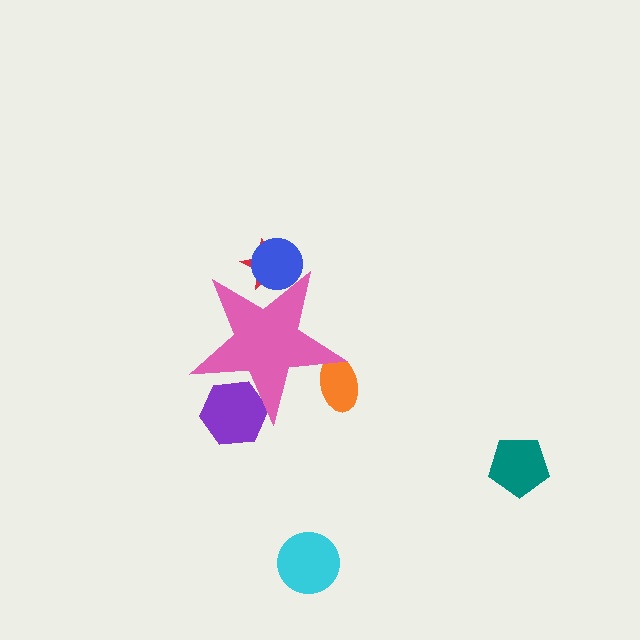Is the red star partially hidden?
Yes, the red star is partially hidden behind the pink star.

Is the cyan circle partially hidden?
No, the cyan circle is fully visible.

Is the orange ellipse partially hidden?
Yes, the orange ellipse is partially hidden behind the pink star.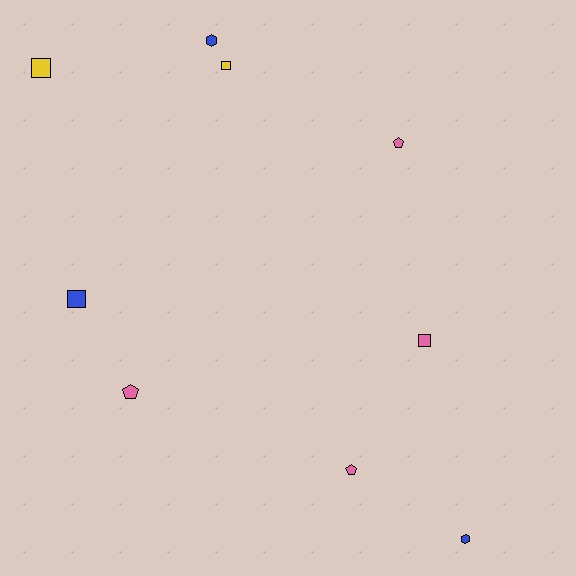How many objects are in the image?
There are 9 objects.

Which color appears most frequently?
Pink, with 4 objects.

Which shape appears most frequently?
Square, with 4 objects.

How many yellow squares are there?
There are 2 yellow squares.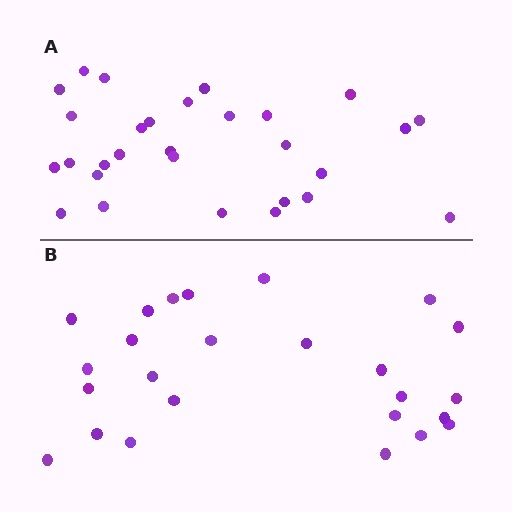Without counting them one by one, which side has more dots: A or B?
Region A (the top region) has more dots.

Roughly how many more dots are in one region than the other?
Region A has about 4 more dots than region B.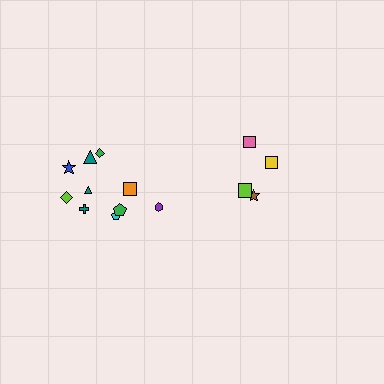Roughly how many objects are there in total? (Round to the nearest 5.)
Roughly 15 objects in total.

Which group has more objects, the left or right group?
The left group.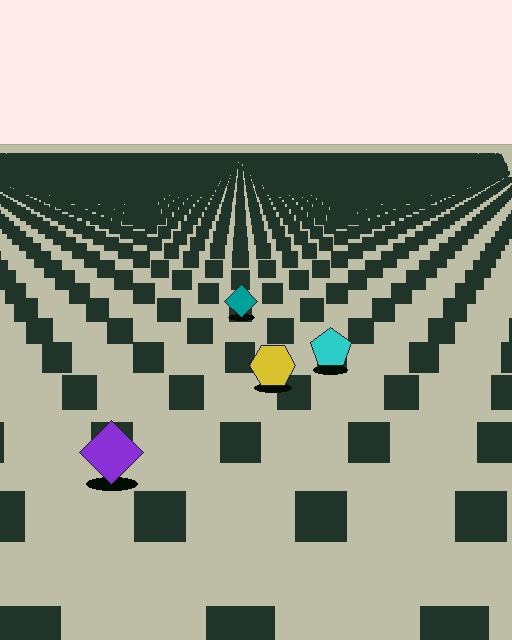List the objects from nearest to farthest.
From nearest to farthest: the purple diamond, the yellow hexagon, the cyan pentagon, the teal diamond.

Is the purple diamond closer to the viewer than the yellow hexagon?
Yes. The purple diamond is closer — you can tell from the texture gradient: the ground texture is coarser near it.